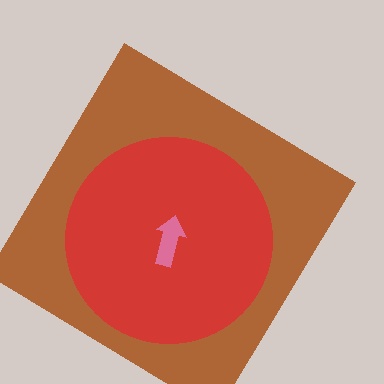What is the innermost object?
The pink arrow.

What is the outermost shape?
The brown diamond.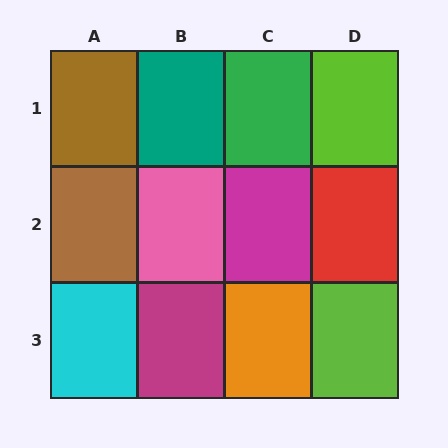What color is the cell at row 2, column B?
Pink.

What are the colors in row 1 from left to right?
Brown, teal, green, lime.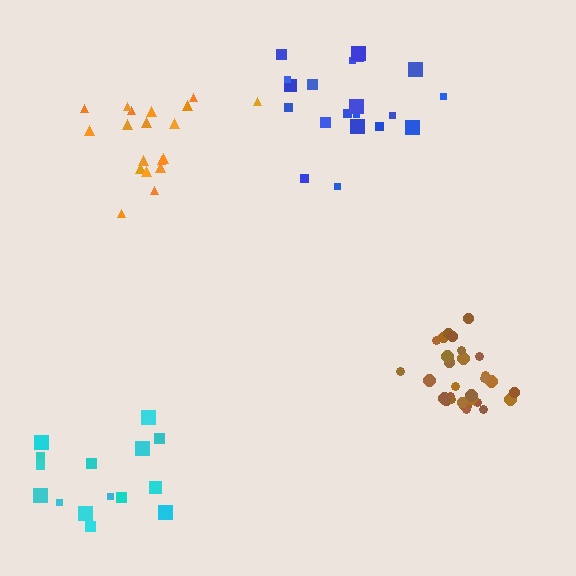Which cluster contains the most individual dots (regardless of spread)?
Brown (29).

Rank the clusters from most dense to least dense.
brown, cyan, blue, orange.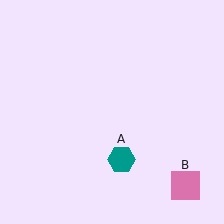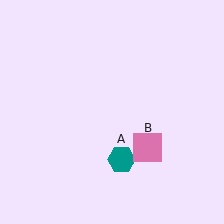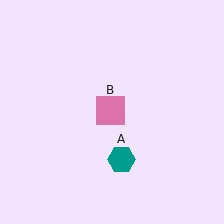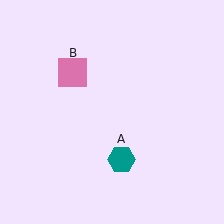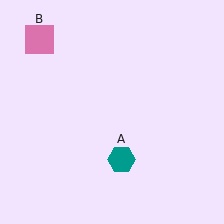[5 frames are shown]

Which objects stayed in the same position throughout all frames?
Teal hexagon (object A) remained stationary.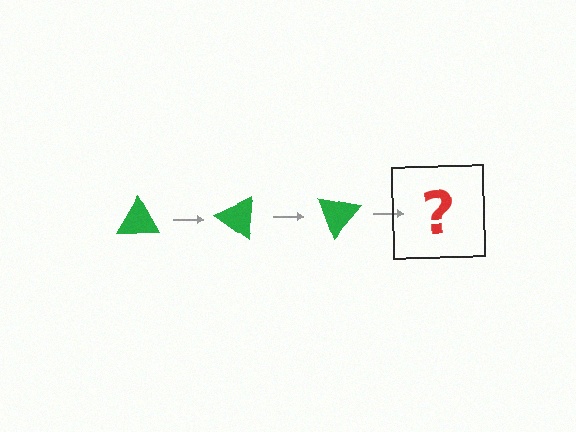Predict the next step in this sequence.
The next step is a green triangle rotated 105 degrees.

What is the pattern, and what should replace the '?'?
The pattern is that the triangle rotates 35 degrees each step. The '?' should be a green triangle rotated 105 degrees.